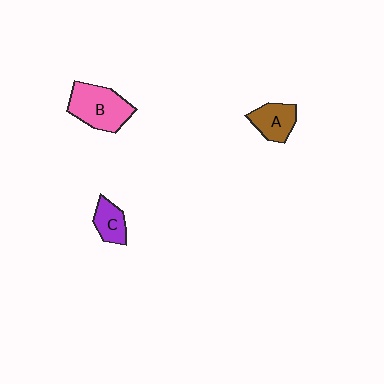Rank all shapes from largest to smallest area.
From largest to smallest: B (pink), A (brown), C (purple).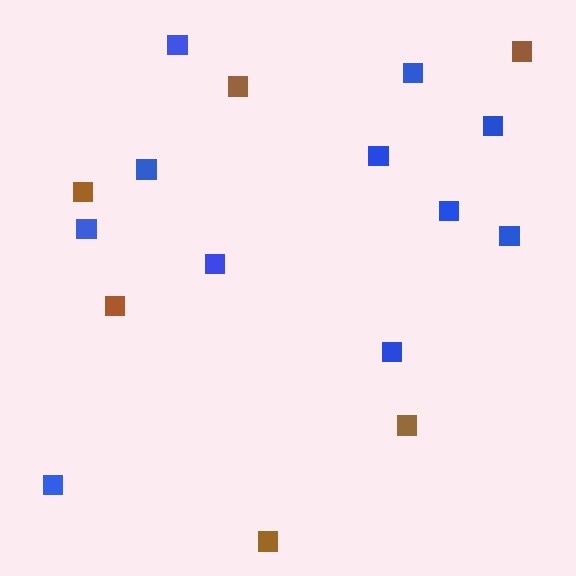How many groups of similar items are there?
There are 2 groups: one group of blue squares (11) and one group of brown squares (6).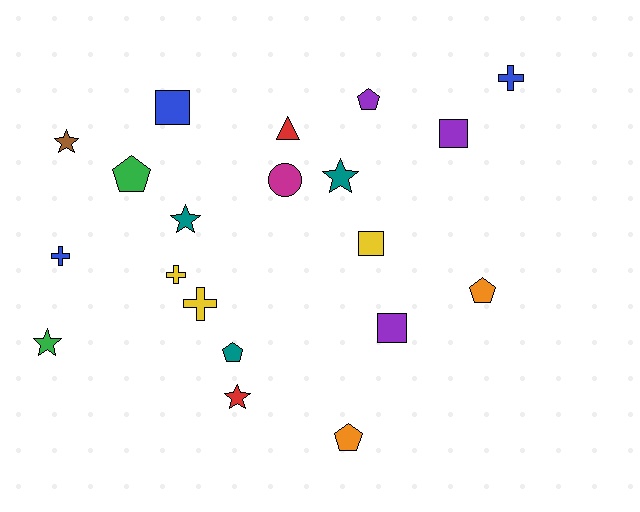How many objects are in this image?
There are 20 objects.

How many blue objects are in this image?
There are 3 blue objects.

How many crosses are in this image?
There are 4 crosses.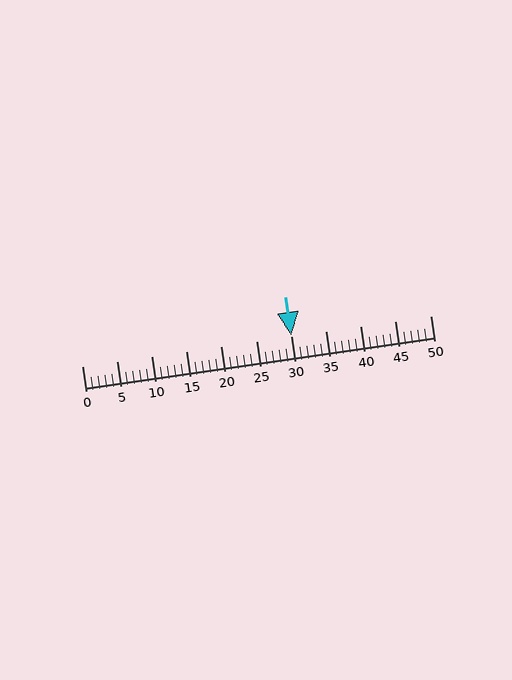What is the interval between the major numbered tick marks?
The major tick marks are spaced 5 units apart.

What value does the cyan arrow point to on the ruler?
The cyan arrow points to approximately 30.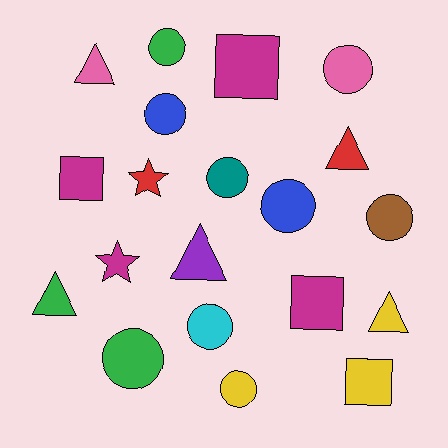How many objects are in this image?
There are 20 objects.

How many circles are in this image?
There are 9 circles.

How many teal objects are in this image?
There is 1 teal object.